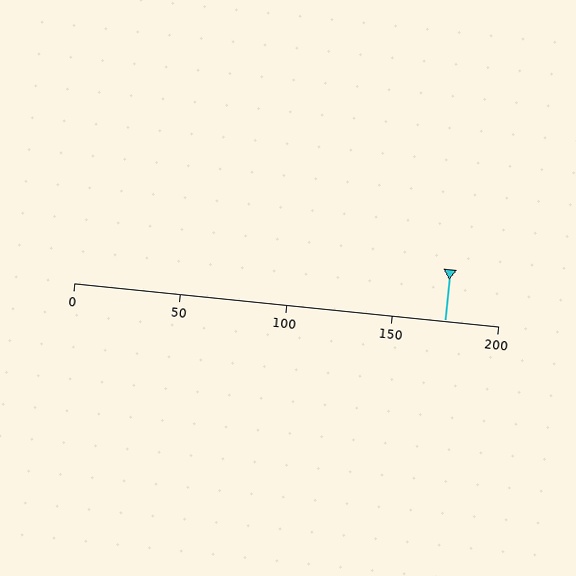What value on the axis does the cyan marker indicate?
The marker indicates approximately 175.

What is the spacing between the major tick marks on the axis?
The major ticks are spaced 50 apart.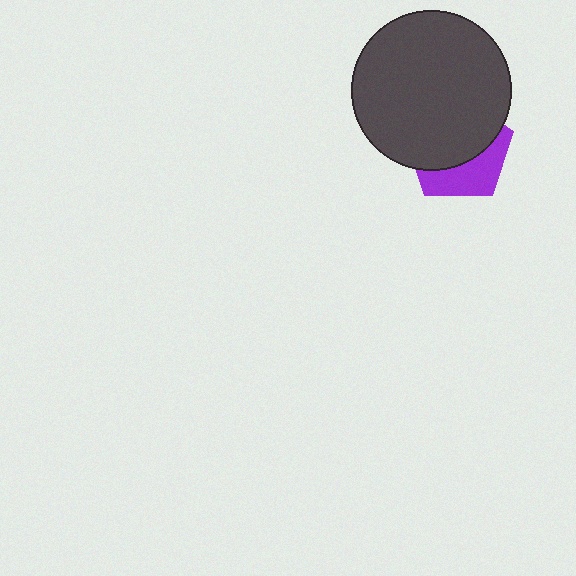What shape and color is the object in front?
The object in front is a dark gray circle.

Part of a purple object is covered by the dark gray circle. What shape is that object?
It is a pentagon.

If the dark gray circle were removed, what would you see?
You would see the complete purple pentagon.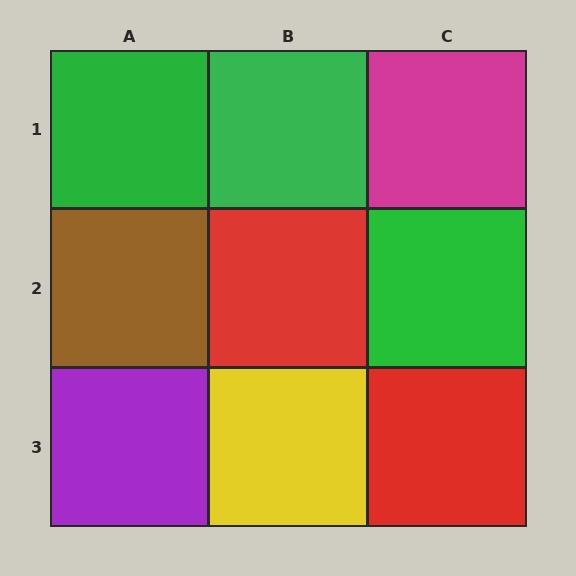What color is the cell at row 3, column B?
Yellow.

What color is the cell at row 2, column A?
Brown.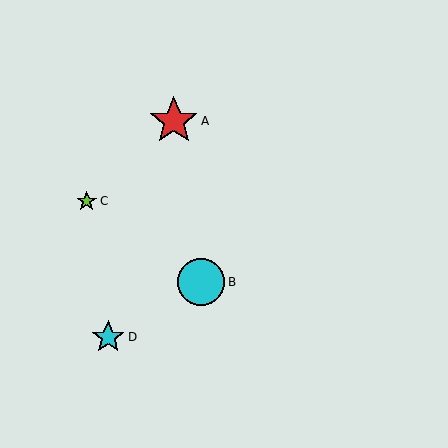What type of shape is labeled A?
Shape A is a red star.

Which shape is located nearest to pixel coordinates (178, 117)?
The red star (labeled A) at (174, 121) is nearest to that location.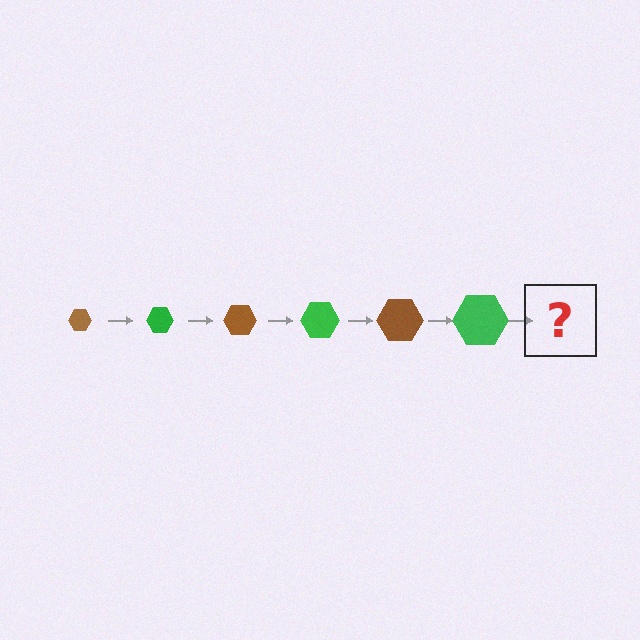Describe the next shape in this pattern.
It should be a brown hexagon, larger than the previous one.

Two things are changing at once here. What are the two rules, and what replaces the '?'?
The two rules are that the hexagon grows larger each step and the color cycles through brown and green. The '?' should be a brown hexagon, larger than the previous one.